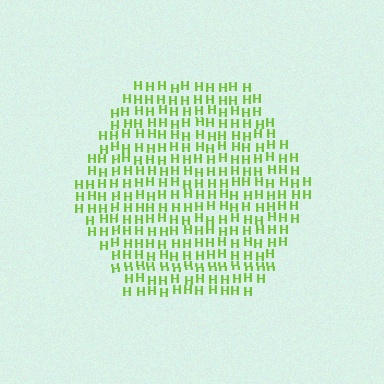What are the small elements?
The small elements are letter H's.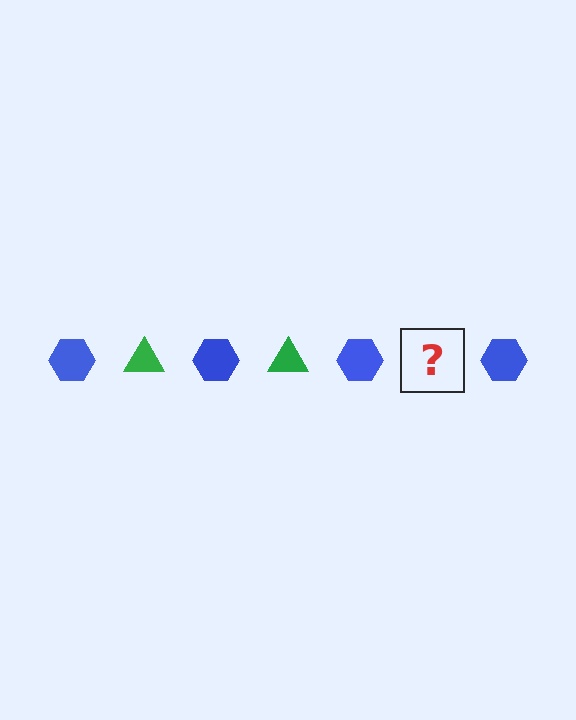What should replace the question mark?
The question mark should be replaced with a green triangle.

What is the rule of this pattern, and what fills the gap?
The rule is that the pattern alternates between blue hexagon and green triangle. The gap should be filled with a green triangle.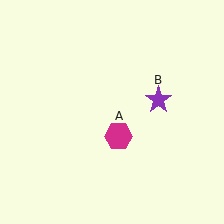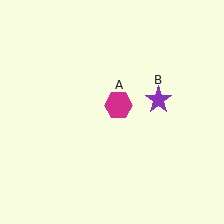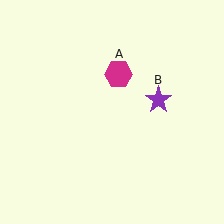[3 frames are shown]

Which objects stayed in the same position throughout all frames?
Purple star (object B) remained stationary.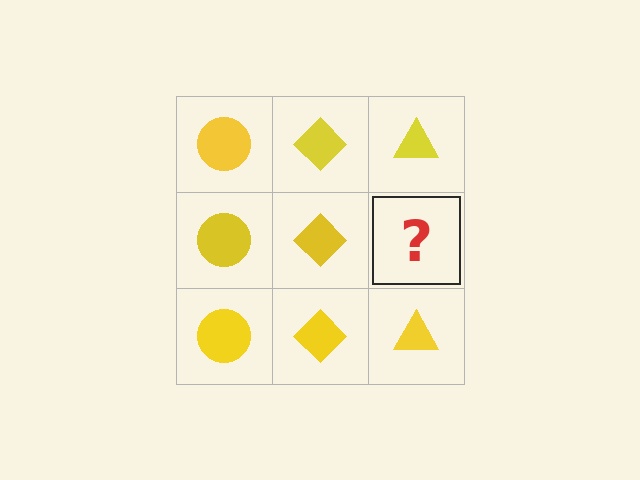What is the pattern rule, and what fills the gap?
The rule is that each column has a consistent shape. The gap should be filled with a yellow triangle.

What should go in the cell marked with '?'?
The missing cell should contain a yellow triangle.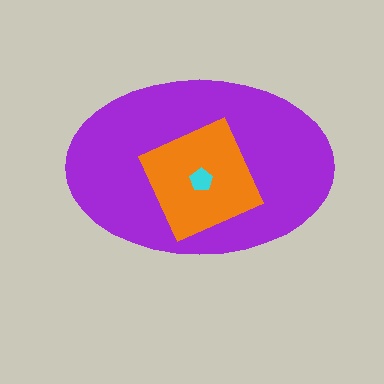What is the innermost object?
The cyan pentagon.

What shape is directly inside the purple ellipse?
The orange square.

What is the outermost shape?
The purple ellipse.